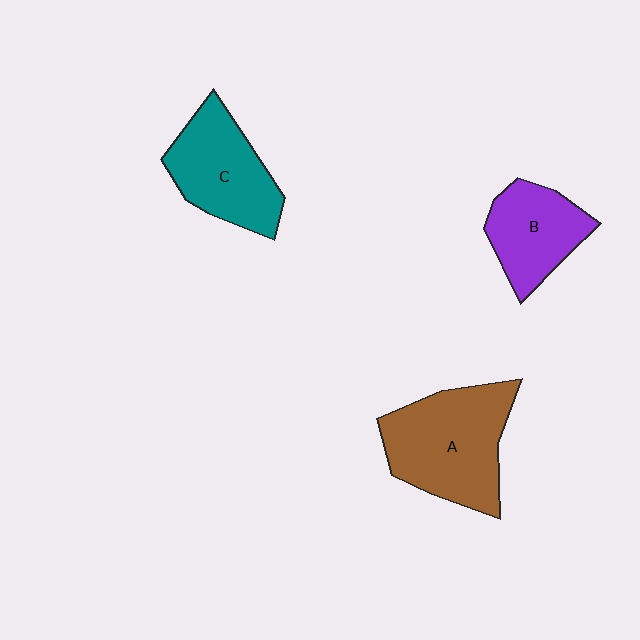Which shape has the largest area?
Shape A (brown).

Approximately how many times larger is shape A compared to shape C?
Approximately 1.3 times.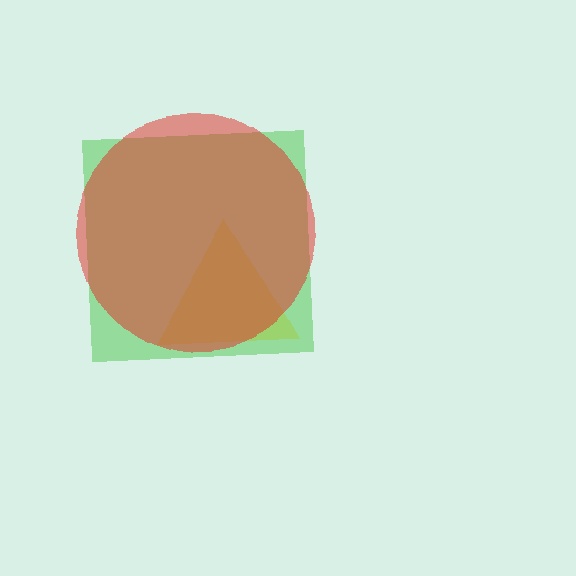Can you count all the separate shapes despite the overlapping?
Yes, there are 3 separate shapes.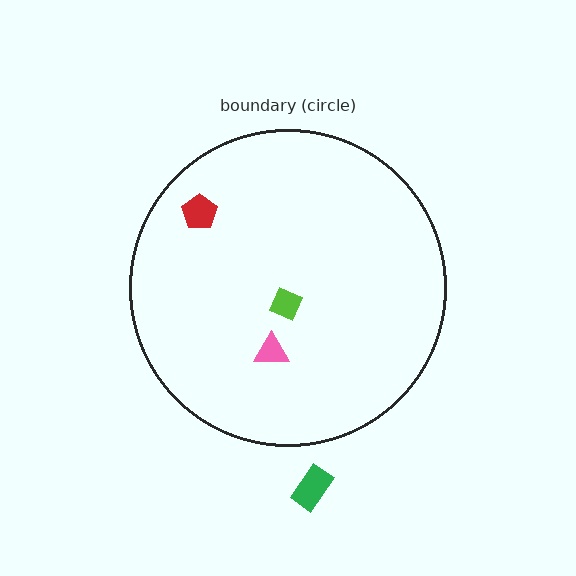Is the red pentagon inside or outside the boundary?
Inside.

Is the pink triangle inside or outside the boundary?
Inside.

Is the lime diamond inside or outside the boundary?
Inside.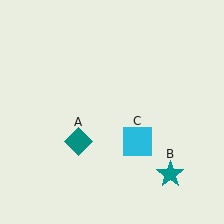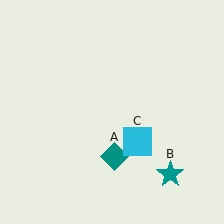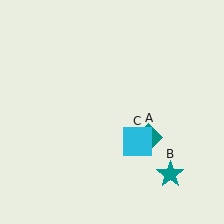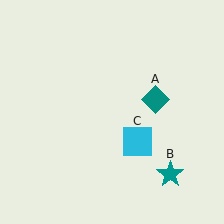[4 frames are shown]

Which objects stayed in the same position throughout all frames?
Teal star (object B) and cyan square (object C) remained stationary.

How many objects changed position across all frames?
1 object changed position: teal diamond (object A).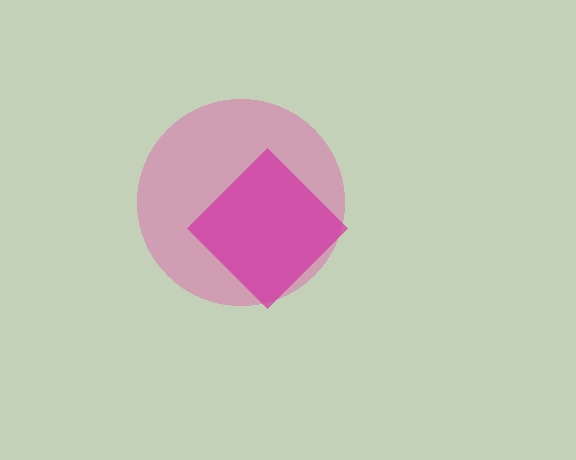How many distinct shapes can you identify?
There are 2 distinct shapes: a pink circle, a magenta diamond.